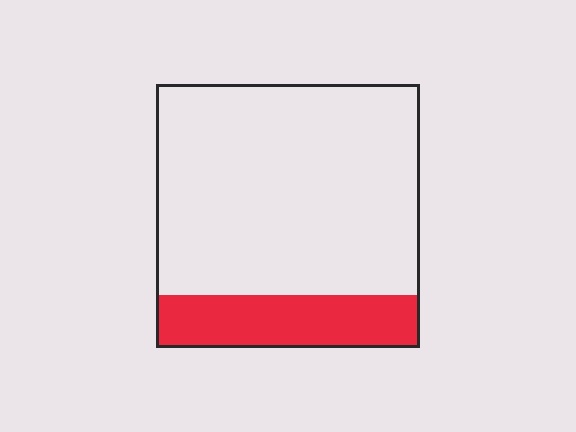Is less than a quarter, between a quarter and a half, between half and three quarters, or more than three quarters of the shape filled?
Less than a quarter.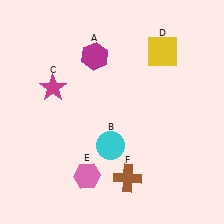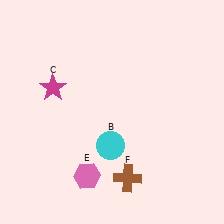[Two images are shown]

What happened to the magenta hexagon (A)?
The magenta hexagon (A) was removed in Image 2. It was in the top-left area of Image 1.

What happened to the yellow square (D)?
The yellow square (D) was removed in Image 2. It was in the top-right area of Image 1.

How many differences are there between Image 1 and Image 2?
There are 2 differences between the two images.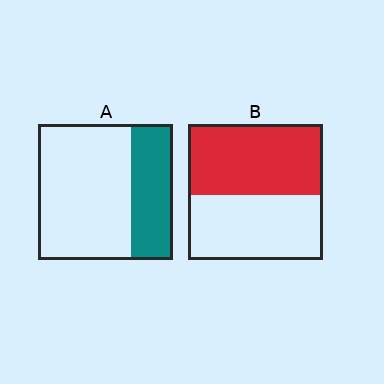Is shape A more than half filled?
No.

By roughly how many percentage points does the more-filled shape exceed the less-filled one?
By roughly 20 percentage points (B over A).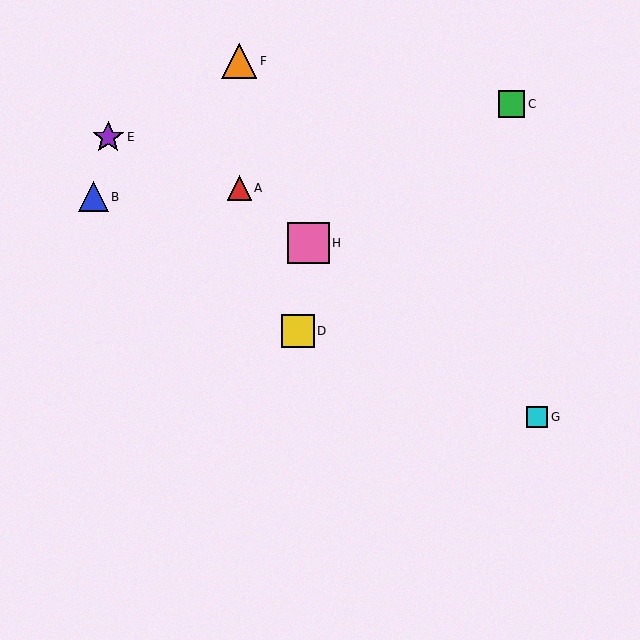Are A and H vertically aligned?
No, A is at x≈239 and H is at x≈308.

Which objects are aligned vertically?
Objects A, F are aligned vertically.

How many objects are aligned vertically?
2 objects (A, F) are aligned vertically.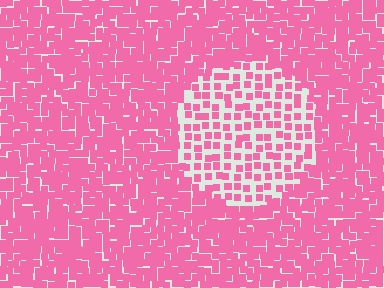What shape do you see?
I see a circle.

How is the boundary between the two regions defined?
The boundary is defined by a change in element density (approximately 2.2x ratio). All elements are the same color, size, and shape.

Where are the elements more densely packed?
The elements are more densely packed outside the circle boundary.